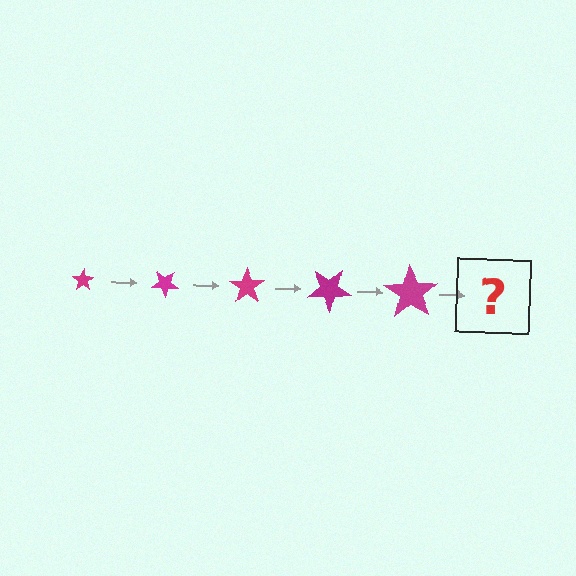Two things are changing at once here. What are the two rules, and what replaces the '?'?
The two rules are that the star grows larger each step and it rotates 35 degrees each step. The '?' should be a star, larger than the previous one and rotated 175 degrees from the start.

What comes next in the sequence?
The next element should be a star, larger than the previous one and rotated 175 degrees from the start.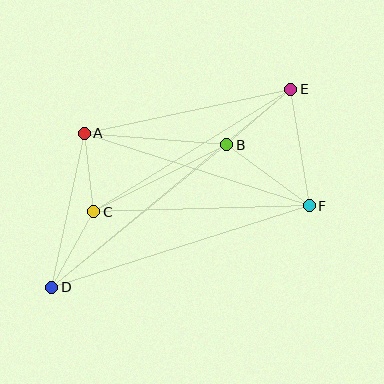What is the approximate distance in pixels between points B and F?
The distance between B and F is approximately 103 pixels.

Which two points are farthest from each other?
Points D and E are farthest from each other.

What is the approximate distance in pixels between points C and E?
The distance between C and E is approximately 232 pixels.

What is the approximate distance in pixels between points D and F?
The distance between D and F is approximately 270 pixels.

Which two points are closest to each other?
Points A and C are closest to each other.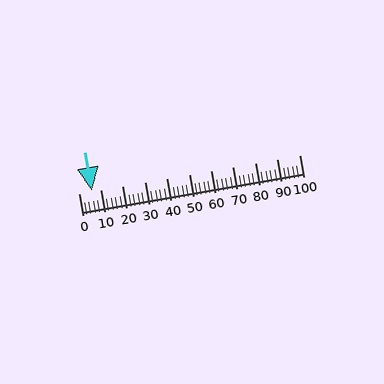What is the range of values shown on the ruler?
The ruler shows values from 0 to 100.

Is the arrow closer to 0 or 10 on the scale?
The arrow is closer to 10.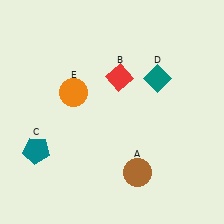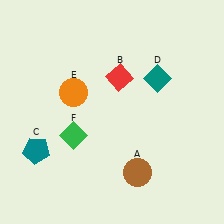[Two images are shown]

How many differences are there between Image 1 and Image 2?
There is 1 difference between the two images.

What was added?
A green diamond (F) was added in Image 2.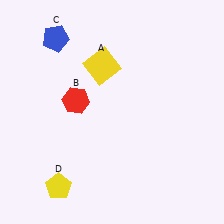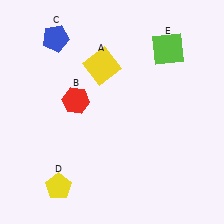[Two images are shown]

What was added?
A lime square (E) was added in Image 2.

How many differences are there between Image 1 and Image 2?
There is 1 difference between the two images.